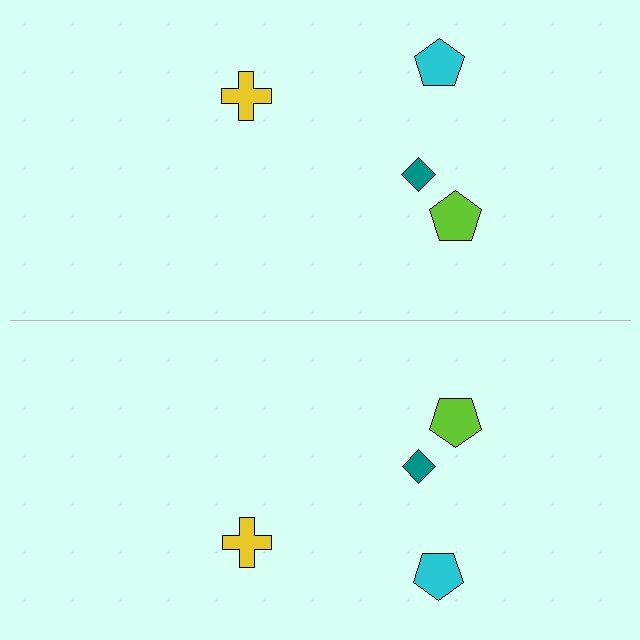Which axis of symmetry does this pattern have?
The pattern has a horizontal axis of symmetry running through the center of the image.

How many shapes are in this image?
There are 8 shapes in this image.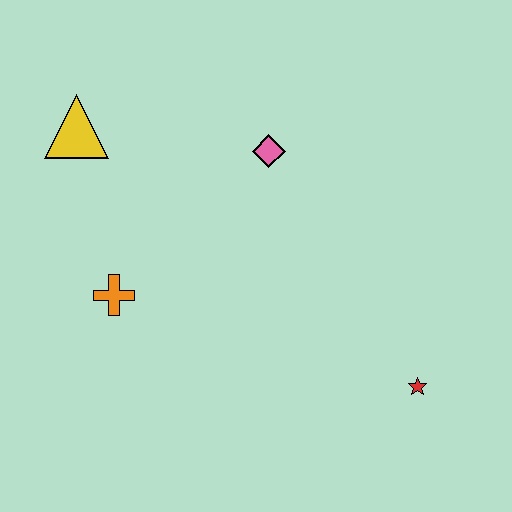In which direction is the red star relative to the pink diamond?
The red star is below the pink diamond.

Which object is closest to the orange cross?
The yellow triangle is closest to the orange cross.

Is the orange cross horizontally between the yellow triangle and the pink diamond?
Yes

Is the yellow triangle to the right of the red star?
No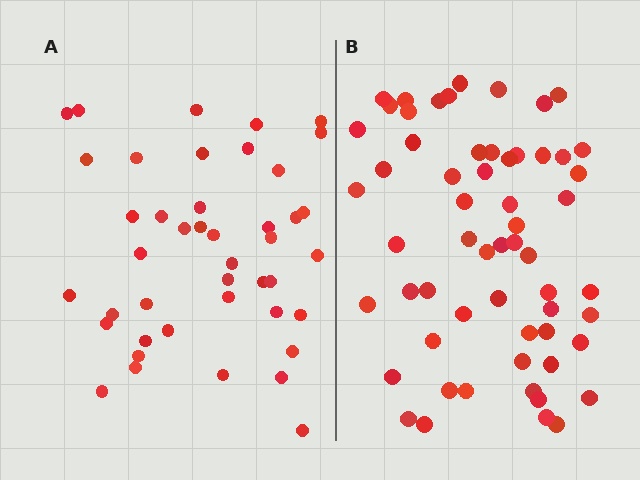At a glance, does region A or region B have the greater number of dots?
Region B (the right region) has more dots.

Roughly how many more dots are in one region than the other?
Region B has approximately 15 more dots than region A.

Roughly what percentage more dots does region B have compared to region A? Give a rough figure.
About 35% more.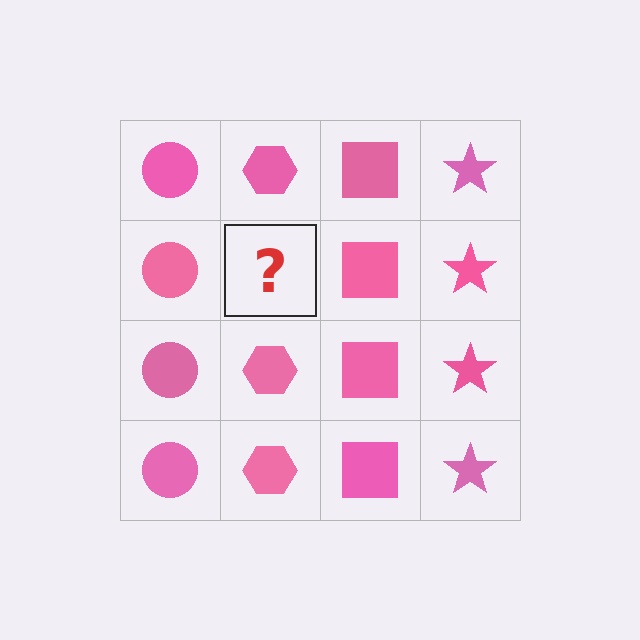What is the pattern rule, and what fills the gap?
The rule is that each column has a consistent shape. The gap should be filled with a pink hexagon.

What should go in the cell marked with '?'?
The missing cell should contain a pink hexagon.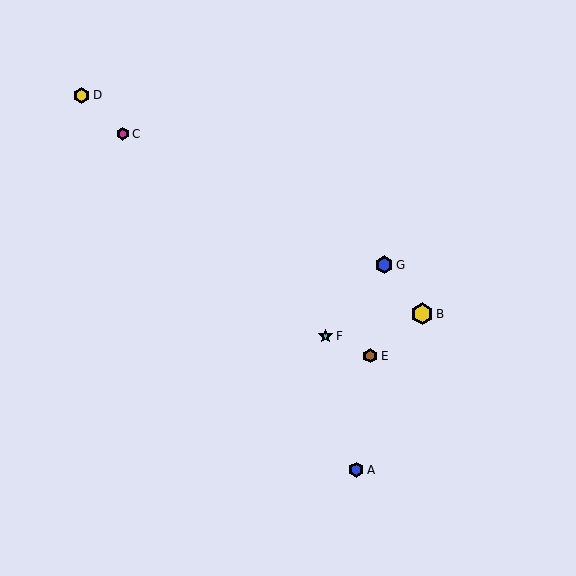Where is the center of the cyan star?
The center of the cyan star is at (326, 336).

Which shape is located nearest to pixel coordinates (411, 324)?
The yellow hexagon (labeled B) at (422, 314) is nearest to that location.